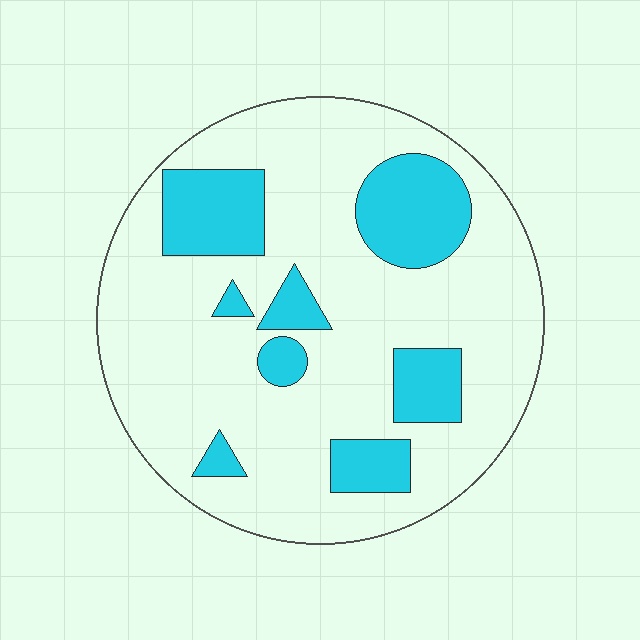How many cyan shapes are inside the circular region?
8.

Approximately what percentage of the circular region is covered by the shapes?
Approximately 25%.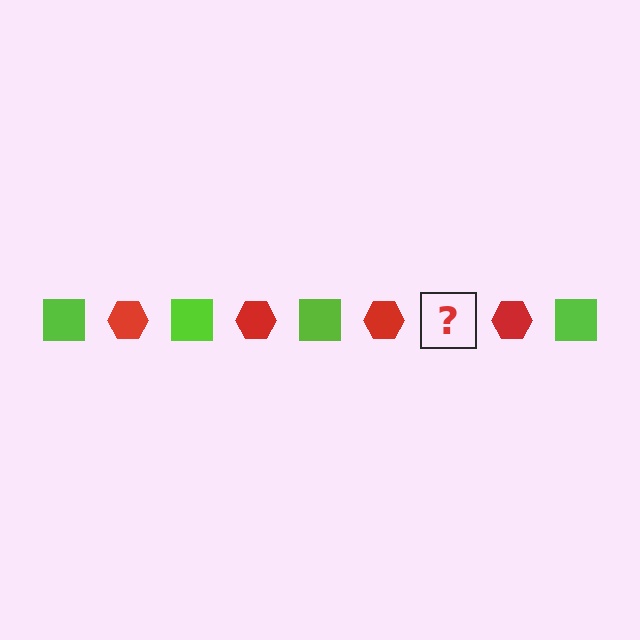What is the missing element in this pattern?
The missing element is a lime square.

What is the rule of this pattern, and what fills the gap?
The rule is that the pattern alternates between lime square and red hexagon. The gap should be filled with a lime square.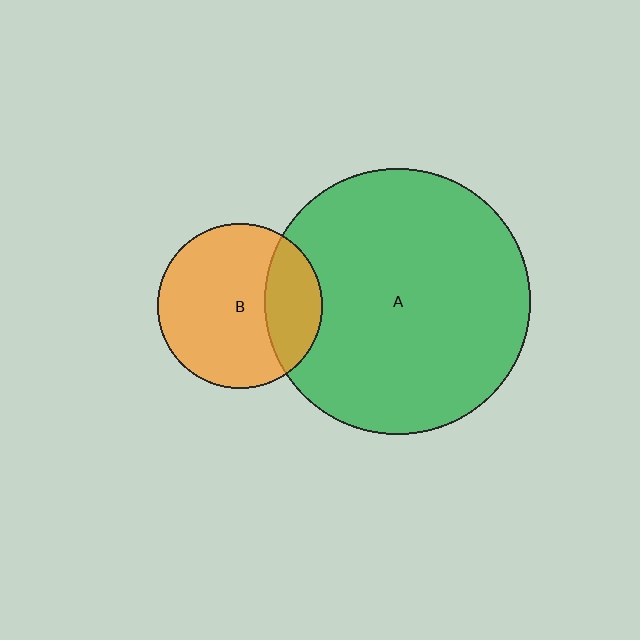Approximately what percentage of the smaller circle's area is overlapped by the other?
Approximately 25%.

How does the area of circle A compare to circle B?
Approximately 2.6 times.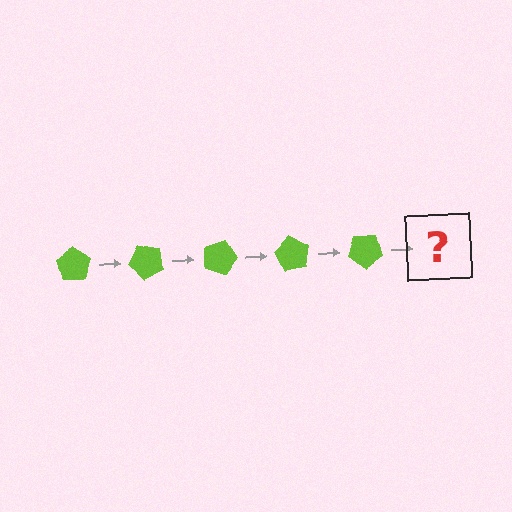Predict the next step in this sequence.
The next step is a lime pentagon rotated 225 degrees.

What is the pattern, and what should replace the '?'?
The pattern is that the pentagon rotates 45 degrees each step. The '?' should be a lime pentagon rotated 225 degrees.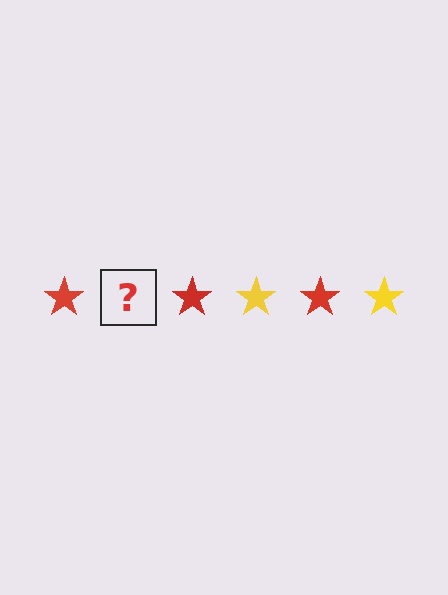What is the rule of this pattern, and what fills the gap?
The rule is that the pattern cycles through red, yellow stars. The gap should be filled with a yellow star.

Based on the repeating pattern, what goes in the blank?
The blank should be a yellow star.